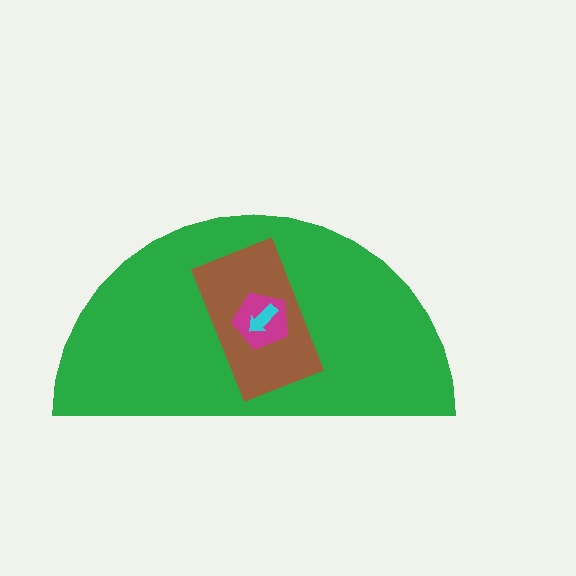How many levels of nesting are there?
4.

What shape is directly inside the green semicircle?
The brown rectangle.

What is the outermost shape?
The green semicircle.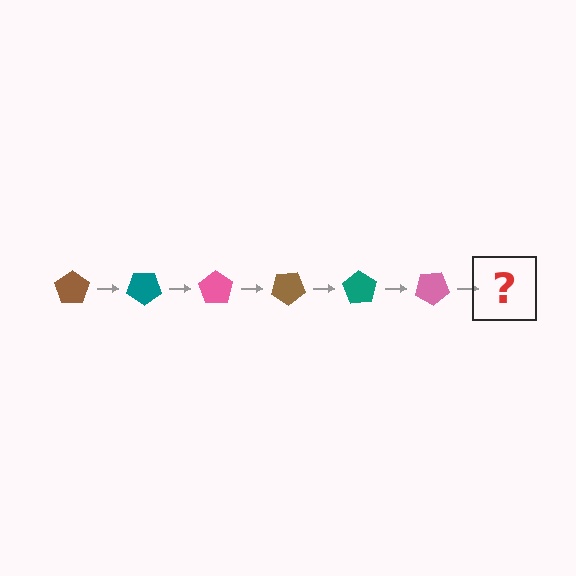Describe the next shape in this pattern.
It should be a brown pentagon, rotated 210 degrees from the start.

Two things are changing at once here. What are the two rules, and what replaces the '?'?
The two rules are that it rotates 35 degrees each step and the color cycles through brown, teal, and pink. The '?' should be a brown pentagon, rotated 210 degrees from the start.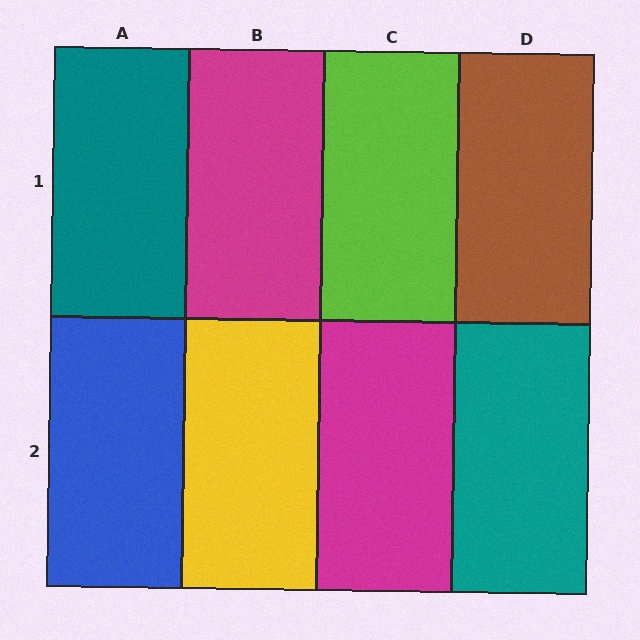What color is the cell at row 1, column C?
Lime.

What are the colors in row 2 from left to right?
Blue, yellow, magenta, teal.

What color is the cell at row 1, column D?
Brown.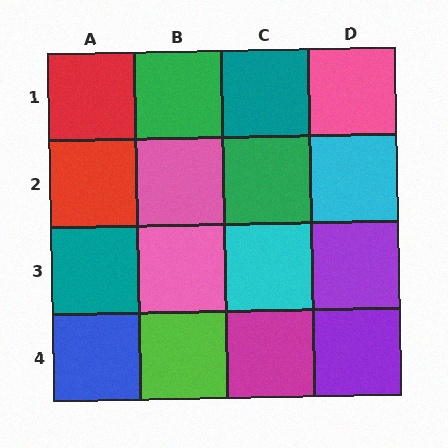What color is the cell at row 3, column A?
Teal.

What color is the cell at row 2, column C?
Green.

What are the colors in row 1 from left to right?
Red, green, teal, pink.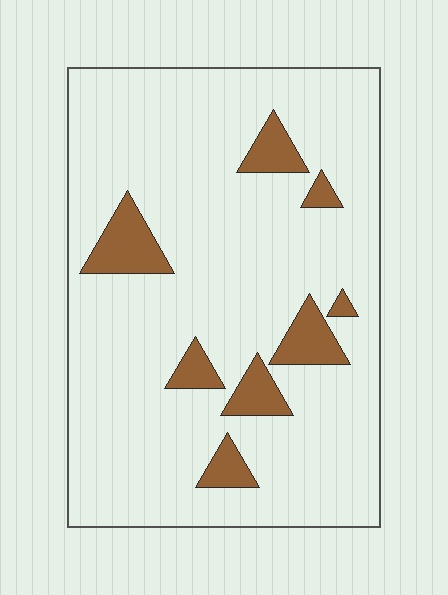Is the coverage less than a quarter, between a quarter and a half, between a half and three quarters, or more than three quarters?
Less than a quarter.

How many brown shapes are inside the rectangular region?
8.